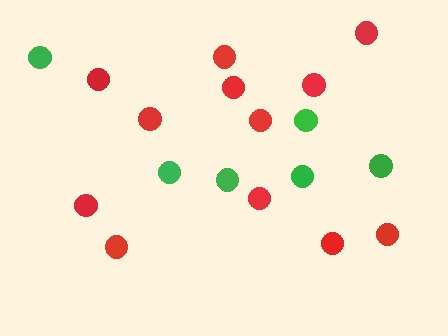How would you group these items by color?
There are 2 groups: one group of red circles (12) and one group of green circles (6).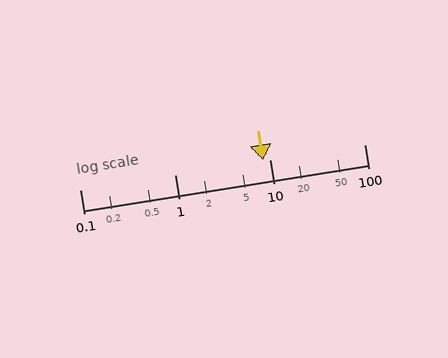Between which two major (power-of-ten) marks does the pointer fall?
The pointer is between 1 and 10.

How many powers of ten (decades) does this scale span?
The scale spans 3 decades, from 0.1 to 100.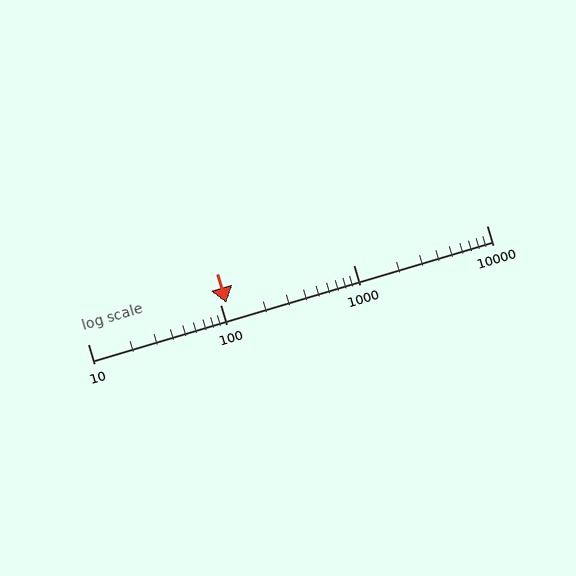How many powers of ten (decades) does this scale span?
The scale spans 3 decades, from 10 to 10000.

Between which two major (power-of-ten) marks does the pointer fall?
The pointer is between 100 and 1000.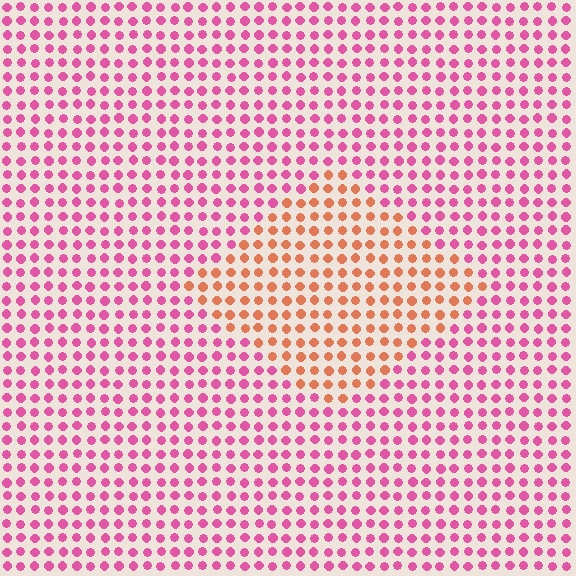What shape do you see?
I see a diamond.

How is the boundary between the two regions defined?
The boundary is defined purely by a slight shift in hue (about 50 degrees). Spacing, size, and orientation are identical on both sides.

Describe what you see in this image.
The image is filled with small pink elements in a uniform arrangement. A diamond-shaped region is visible where the elements are tinted to a slightly different hue, forming a subtle color boundary.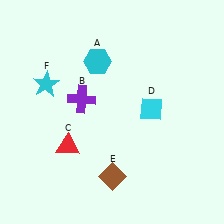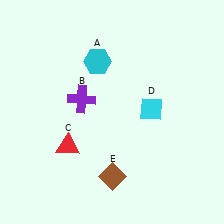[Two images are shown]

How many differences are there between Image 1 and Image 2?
There is 1 difference between the two images.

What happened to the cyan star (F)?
The cyan star (F) was removed in Image 2. It was in the top-left area of Image 1.